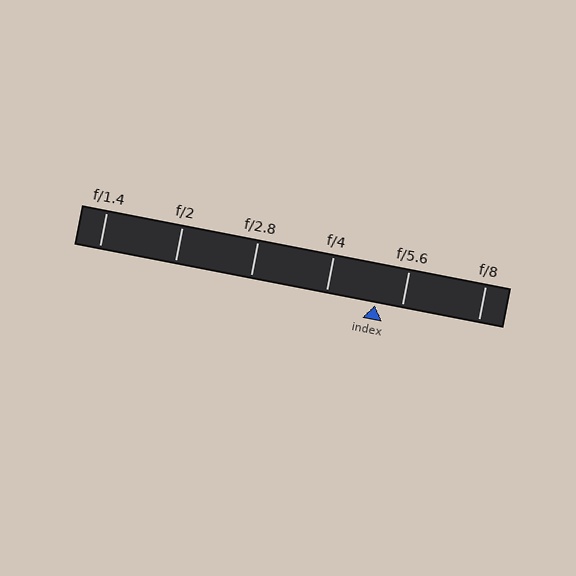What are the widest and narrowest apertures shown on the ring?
The widest aperture shown is f/1.4 and the narrowest is f/8.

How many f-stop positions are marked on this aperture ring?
There are 6 f-stop positions marked.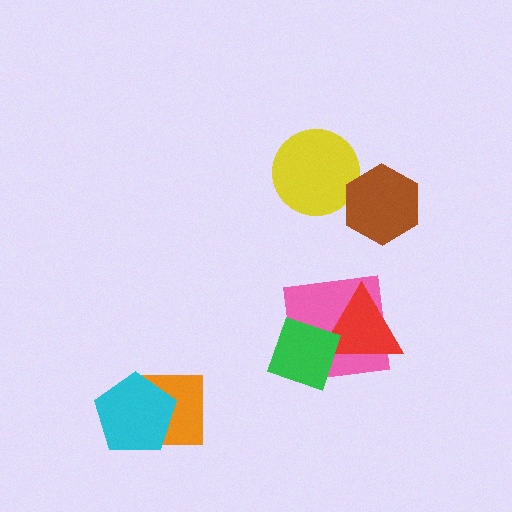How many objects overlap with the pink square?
2 objects overlap with the pink square.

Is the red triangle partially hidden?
Yes, it is partially covered by another shape.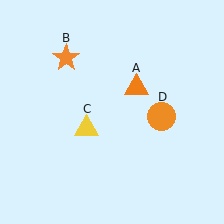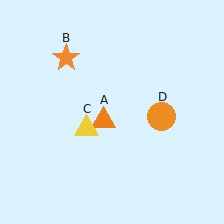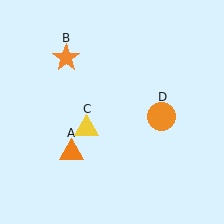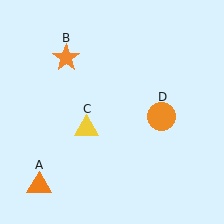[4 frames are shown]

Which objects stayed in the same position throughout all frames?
Orange star (object B) and yellow triangle (object C) and orange circle (object D) remained stationary.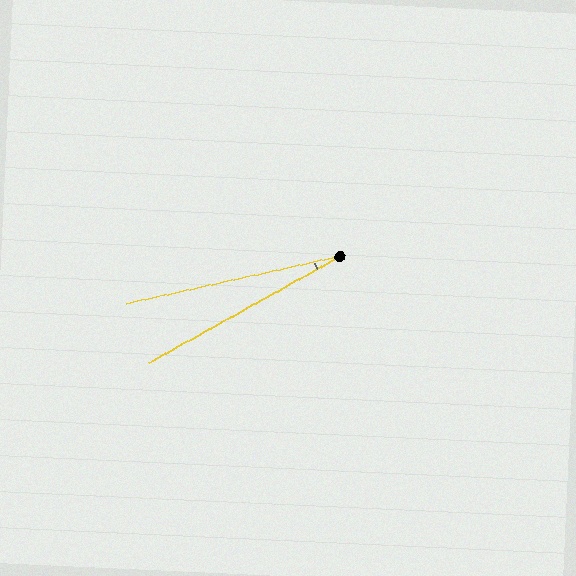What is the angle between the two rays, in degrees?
Approximately 17 degrees.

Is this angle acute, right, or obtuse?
It is acute.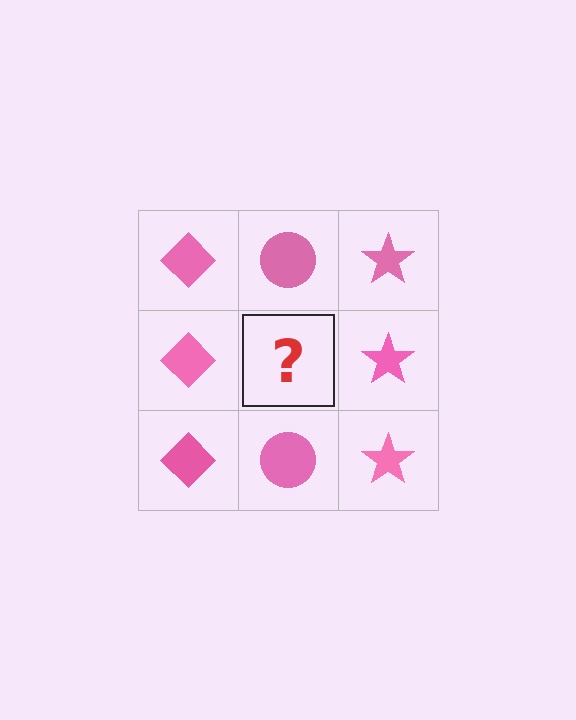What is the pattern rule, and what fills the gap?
The rule is that each column has a consistent shape. The gap should be filled with a pink circle.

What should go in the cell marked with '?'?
The missing cell should contain a pink circle.